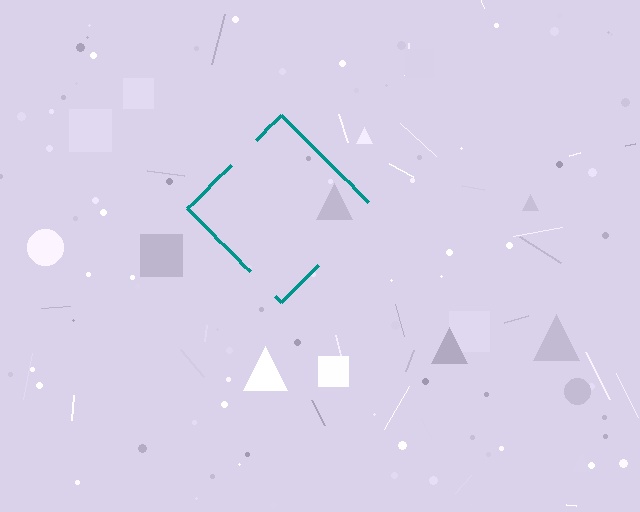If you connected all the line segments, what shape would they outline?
They would outline a diamond.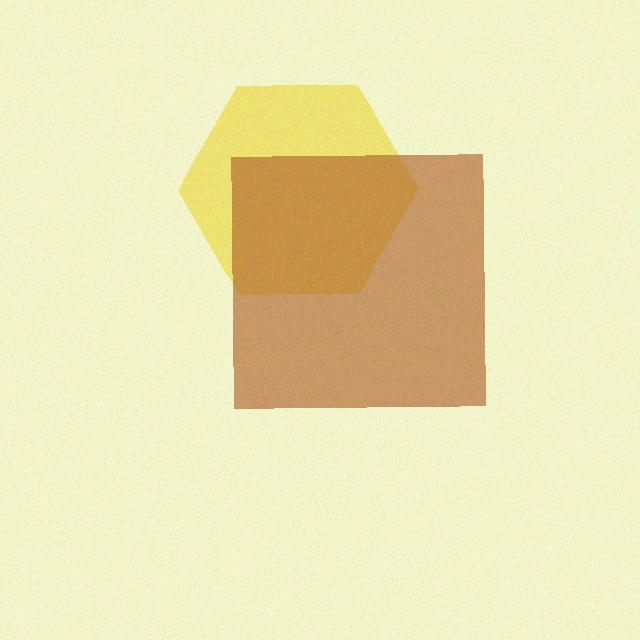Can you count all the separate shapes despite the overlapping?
Yes, there are 2 separate shapes.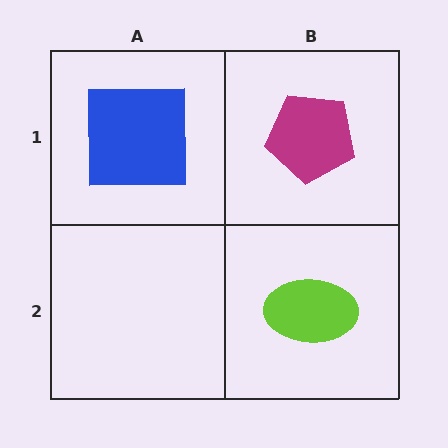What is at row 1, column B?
A magenta pentagon.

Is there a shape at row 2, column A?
No, that cell is empty.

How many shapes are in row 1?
2 shapes.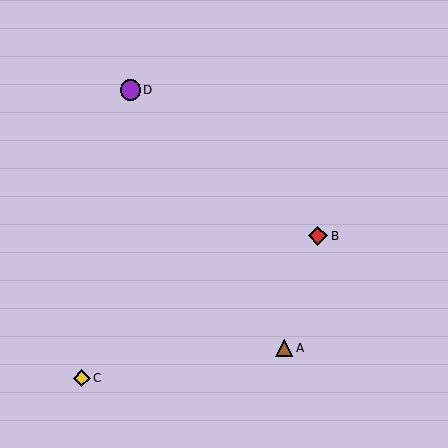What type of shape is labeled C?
Shape C is a yellow diamond.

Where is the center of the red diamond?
The center of the red diamond is at (318, 236).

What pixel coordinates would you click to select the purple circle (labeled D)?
Click at (130, 90) to select the purple circle D.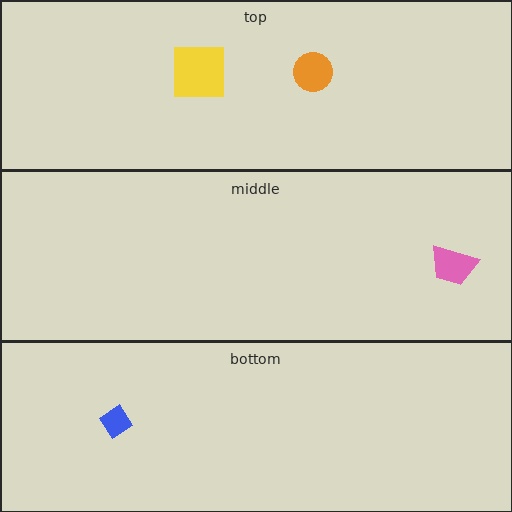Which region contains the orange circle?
The top region.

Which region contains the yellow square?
The top region.